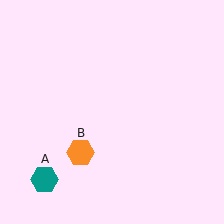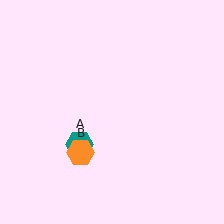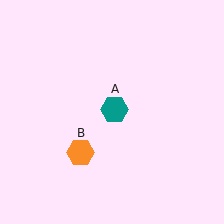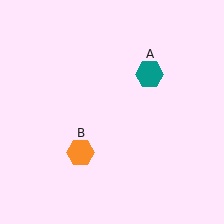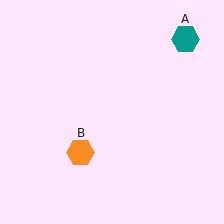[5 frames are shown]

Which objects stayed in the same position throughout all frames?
Orange hexagon (object B) remained stationary.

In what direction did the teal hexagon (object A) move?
The teal hexagon (object A) moved up and to the right.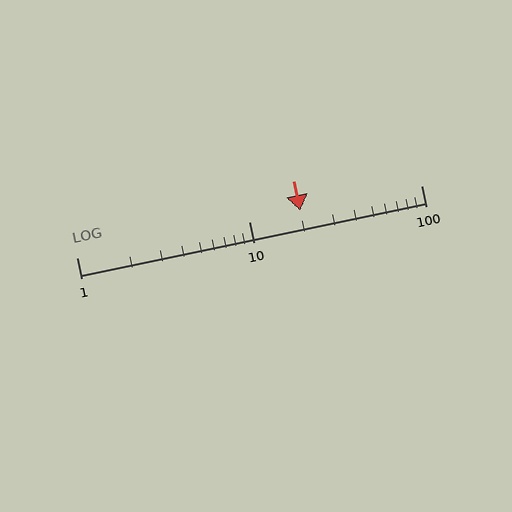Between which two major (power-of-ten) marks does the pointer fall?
The pointer is between 10 and 100.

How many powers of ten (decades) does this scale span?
The scale spans 2 decades, from 1 to 100.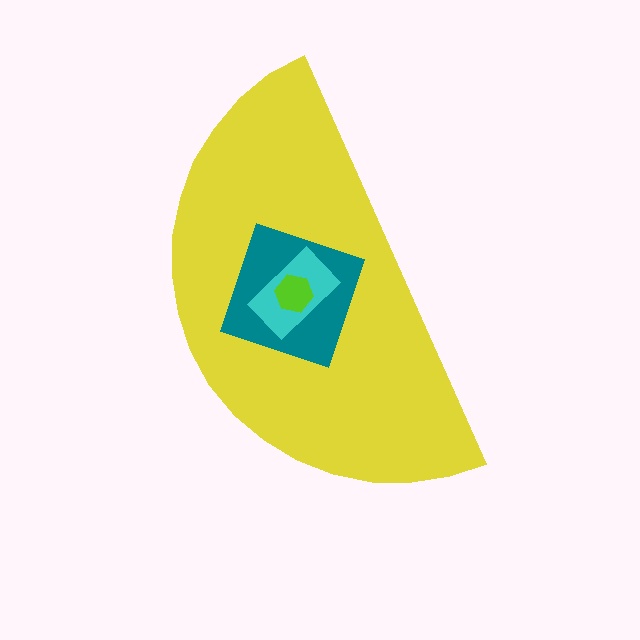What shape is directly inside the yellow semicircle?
The teal square.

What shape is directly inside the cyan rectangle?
The lime hexagon.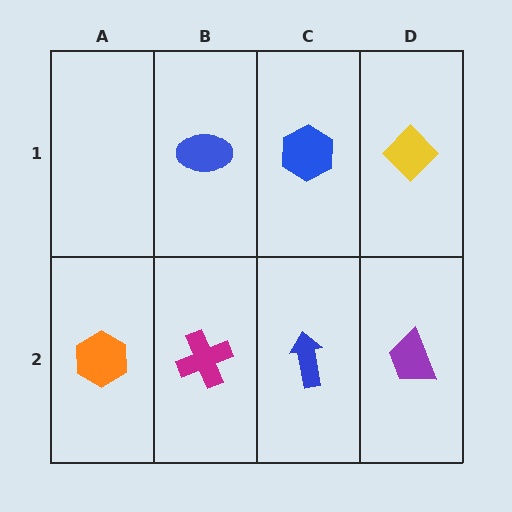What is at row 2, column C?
A blue arrow.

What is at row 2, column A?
An orange hexagon.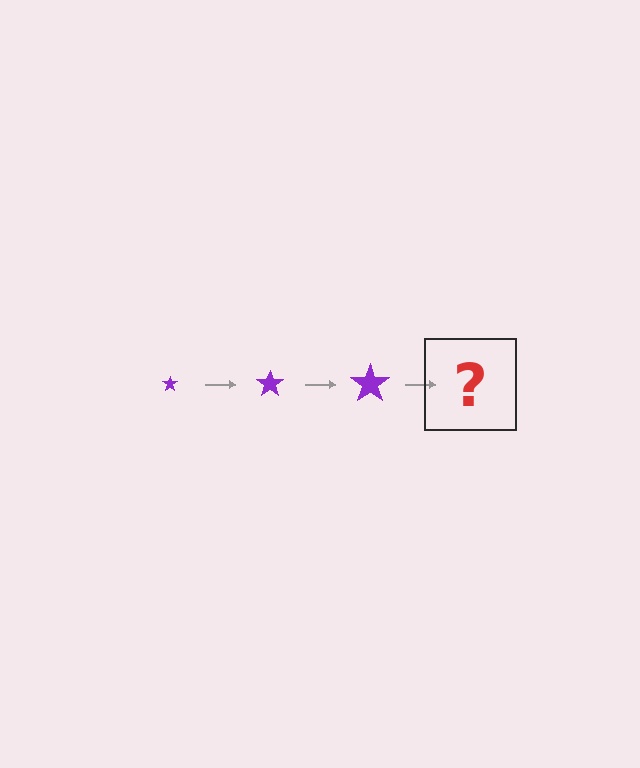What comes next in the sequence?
The next element should be a purple star, larger than the previous one.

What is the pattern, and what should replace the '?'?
The pattern is that the star gets progressively larger each step. The '?' should be a purple star, larger than the previous one.